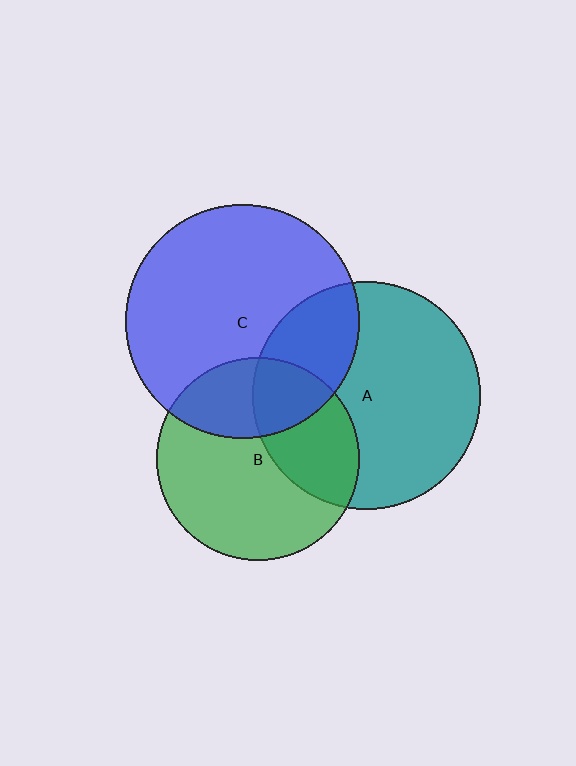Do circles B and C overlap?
Yes.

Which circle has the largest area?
Circle C (blue).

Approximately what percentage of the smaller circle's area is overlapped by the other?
Approximately 30%.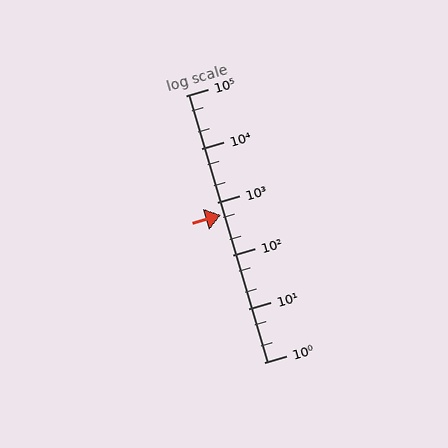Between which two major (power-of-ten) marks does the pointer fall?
The pointer is between 100 and 1000.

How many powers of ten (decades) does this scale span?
The scale spans 5 decades, from 1 to 100000.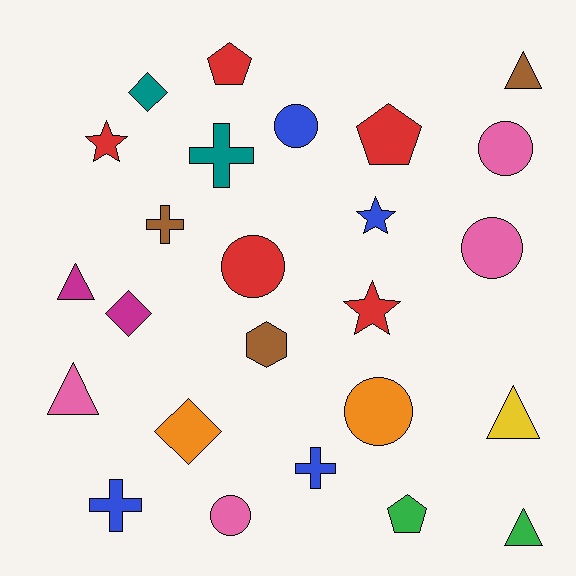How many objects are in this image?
There are 25 objects.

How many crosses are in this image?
There are 4 crosses.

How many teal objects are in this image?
There are 2 teal objects.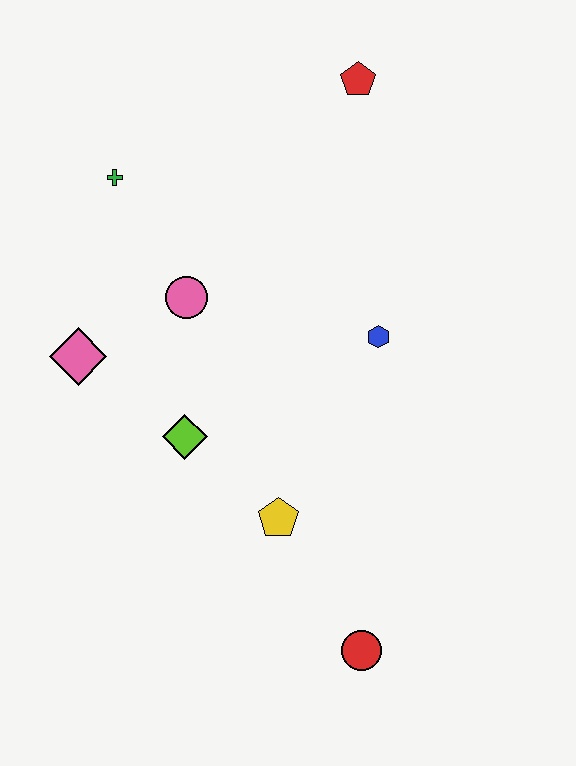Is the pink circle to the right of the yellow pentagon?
No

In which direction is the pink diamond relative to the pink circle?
The pink diamond is to the left of the pink circle.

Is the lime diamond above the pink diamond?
No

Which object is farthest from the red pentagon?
The red circle is farthest from the red pentagon.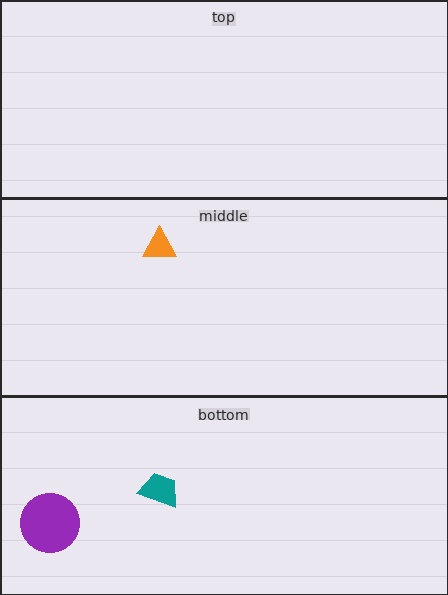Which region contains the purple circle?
The bottom region.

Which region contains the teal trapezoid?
The bottom region.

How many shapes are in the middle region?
1.